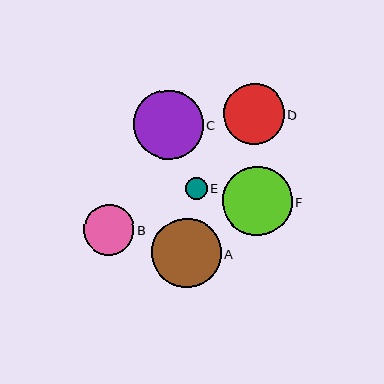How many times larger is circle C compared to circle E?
Circle C is approximately 3.2 times the size of circle E.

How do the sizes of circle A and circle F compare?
Circle A and circle F are approximately the same size.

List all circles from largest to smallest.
From largest to smallest: A, C, F, D, B, E.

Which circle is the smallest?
Circle E is the smallest with a size of approximately 22 pixels.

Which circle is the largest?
Circle A is the largest with a size of approximately 70 pixels.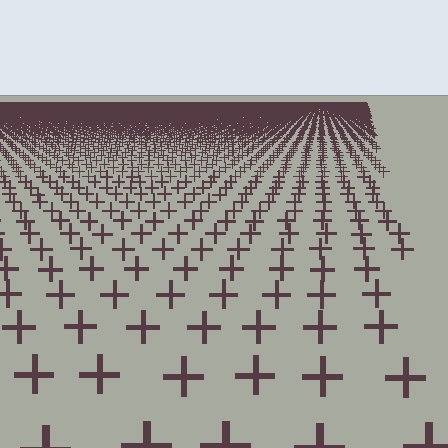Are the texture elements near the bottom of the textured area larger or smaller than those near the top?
Larger. Near the bottom, elements are closer to the viewer and appear at a bigger on-screen size.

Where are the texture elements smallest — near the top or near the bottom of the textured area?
Near the top.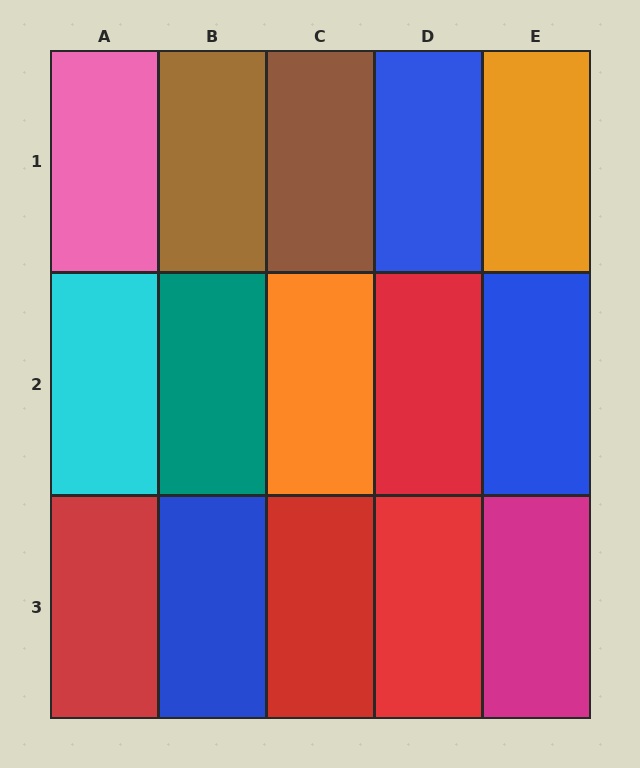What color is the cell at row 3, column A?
Red.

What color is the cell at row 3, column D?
Red.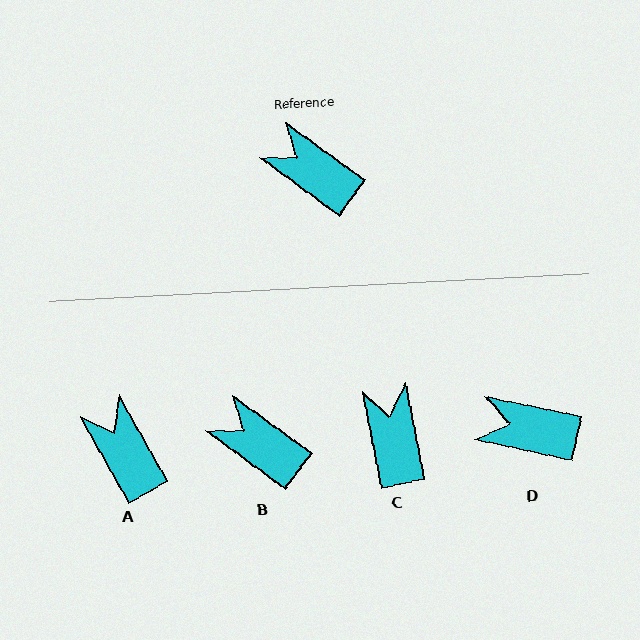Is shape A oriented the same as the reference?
No, it is off by about 24 degrees.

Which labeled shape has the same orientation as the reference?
B.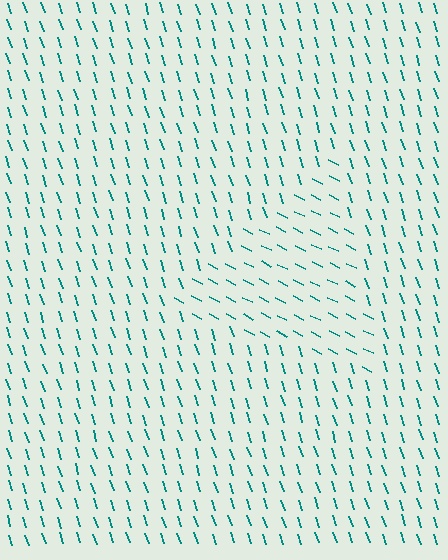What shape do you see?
I see a triangle.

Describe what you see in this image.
The image is filled with small teal line segments. A triangle region in the image has lines oriented differently from the surrounding lines, creating a visible texture boundary.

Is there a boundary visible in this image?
Yes, there is a texture boundary formed by a change in line orientation.